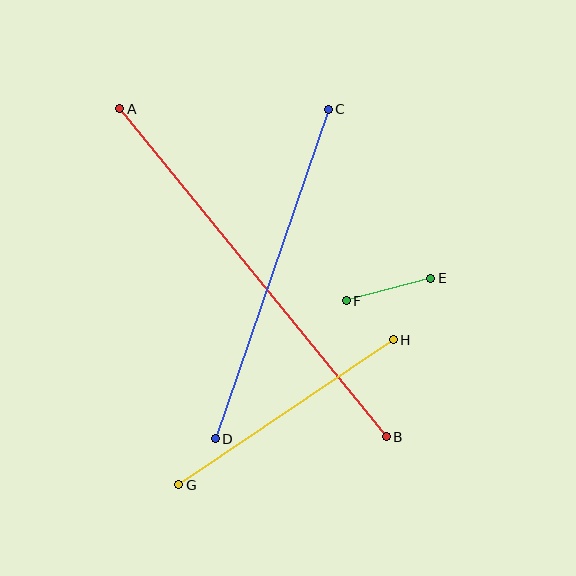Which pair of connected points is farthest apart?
Points A and B are farthest apart.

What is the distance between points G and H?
The distance is approximately 259 pixels.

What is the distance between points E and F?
The distance is approximately 88 pixels.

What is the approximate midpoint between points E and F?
The midpoint is at approximately (388, 289) pixels.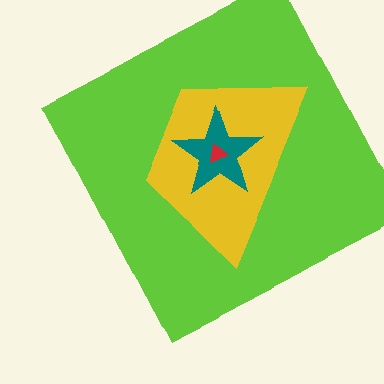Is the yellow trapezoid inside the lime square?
Yes.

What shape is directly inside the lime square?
The yellow trapezoid.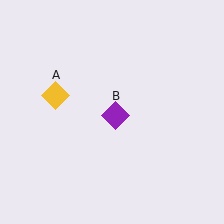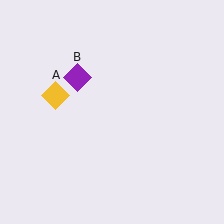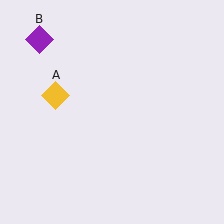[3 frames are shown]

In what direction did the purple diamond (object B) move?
The purple diamond (object B) moved up and to the left.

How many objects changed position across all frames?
1 object changed position: purple diamond (object B).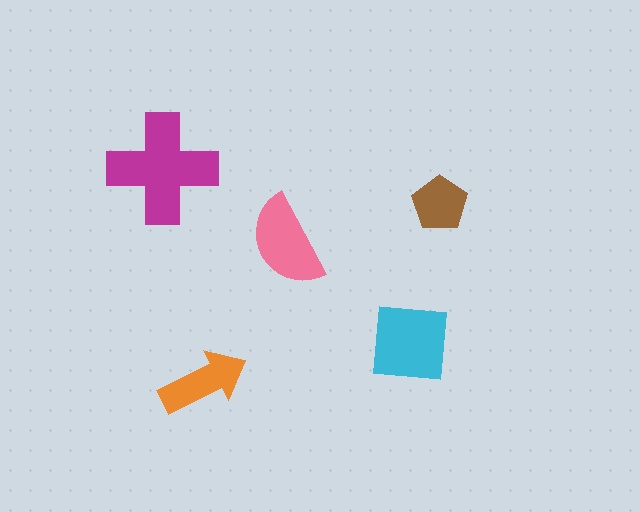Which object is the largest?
The magenta cross.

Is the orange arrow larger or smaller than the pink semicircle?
Smaller.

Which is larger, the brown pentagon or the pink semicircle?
The pink semicircle.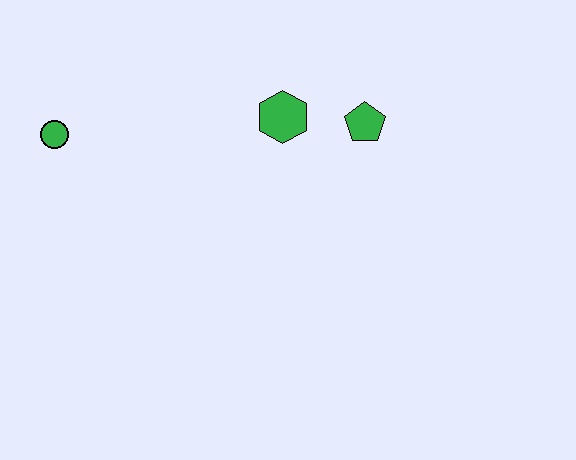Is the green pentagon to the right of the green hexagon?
Yes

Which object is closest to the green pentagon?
The green hexagon is closest to the green pentagon.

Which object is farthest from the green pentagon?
The green circle is farthest from the green pentagon.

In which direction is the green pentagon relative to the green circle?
The green pentagon is to the right of the green circle.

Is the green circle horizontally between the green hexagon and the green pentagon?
No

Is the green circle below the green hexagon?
Yes